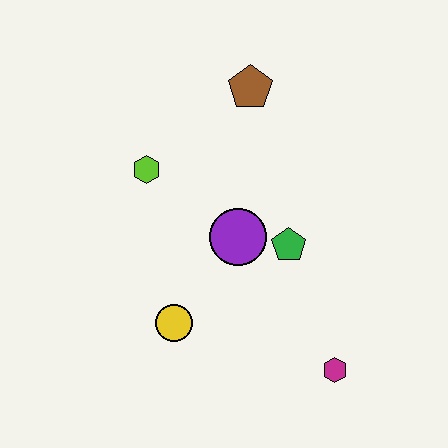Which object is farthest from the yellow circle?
The brown pentagon is farthest from the yellow circle.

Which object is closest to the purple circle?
The green pentagon is closest to the purple circle.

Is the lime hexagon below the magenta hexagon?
No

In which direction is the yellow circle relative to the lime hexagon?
The yellow circle is below the lime hexagon.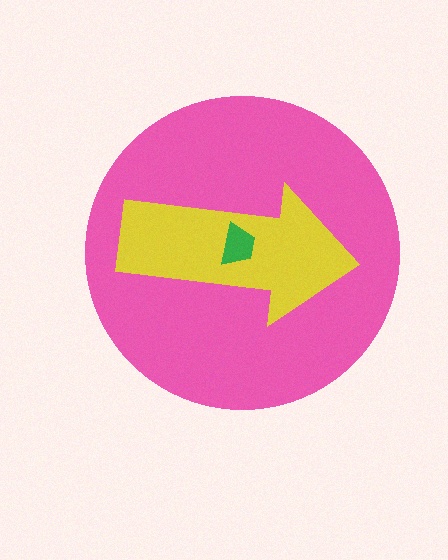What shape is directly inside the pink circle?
The yellow arrow.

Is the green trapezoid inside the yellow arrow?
Yes.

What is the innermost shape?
The green trapezoid.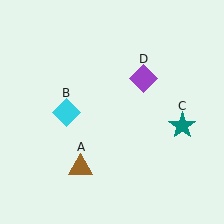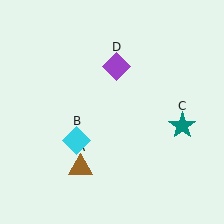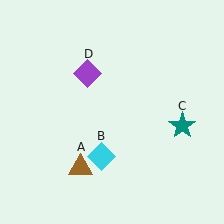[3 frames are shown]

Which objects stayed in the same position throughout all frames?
Brown triangle (object A) and teal star (object C) remained stationary.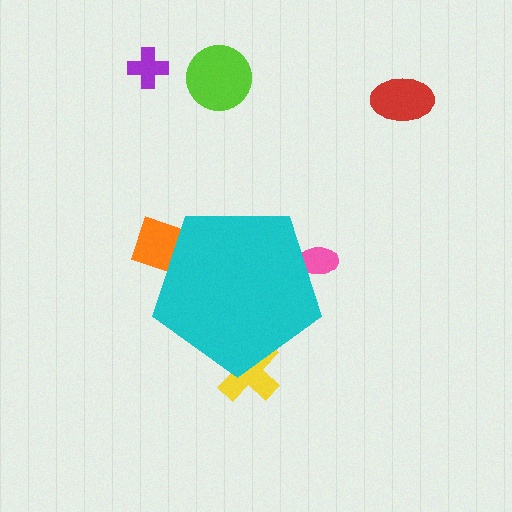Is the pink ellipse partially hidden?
Yes, the pink ellipse is partially hidden behind the cyan pentagon.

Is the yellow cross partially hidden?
Yes, the yellow cross is partially hidden behind the cyan pentagon.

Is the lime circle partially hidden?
No, the lime circle is fully visible.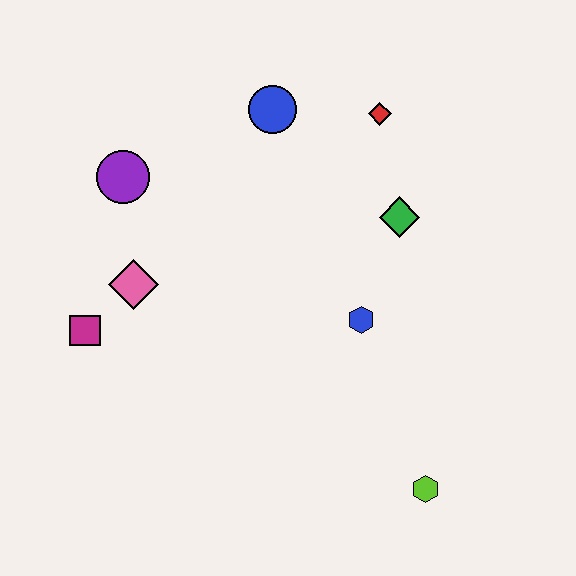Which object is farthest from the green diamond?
The magenta square is farthest from the green diamond.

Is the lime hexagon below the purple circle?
Yes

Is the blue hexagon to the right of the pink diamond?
Yes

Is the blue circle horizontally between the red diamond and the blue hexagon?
No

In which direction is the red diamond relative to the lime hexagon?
The red diamond is above the lime hexagon.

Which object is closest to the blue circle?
The red diamond is closest to the blue circle.